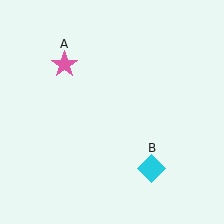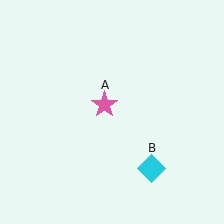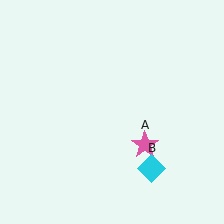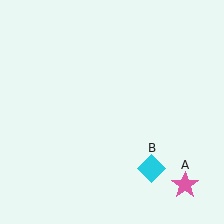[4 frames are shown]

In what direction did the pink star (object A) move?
The pink star (object A) moved down and to the right.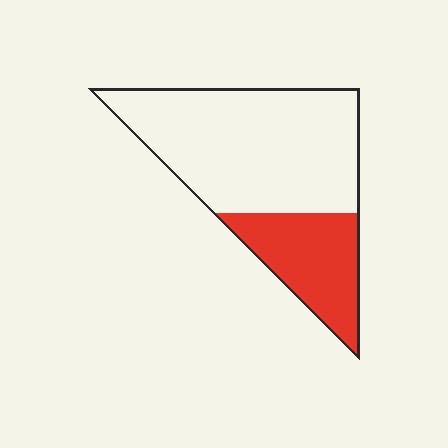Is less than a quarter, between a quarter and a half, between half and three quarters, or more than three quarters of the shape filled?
Between a quarter and a half.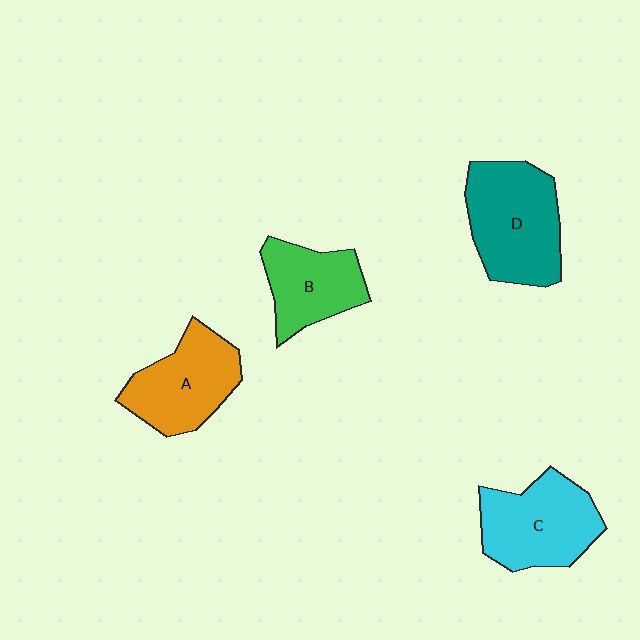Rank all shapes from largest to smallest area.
From largest to smallest: D (teal), C (cyan), A (orange), B (green).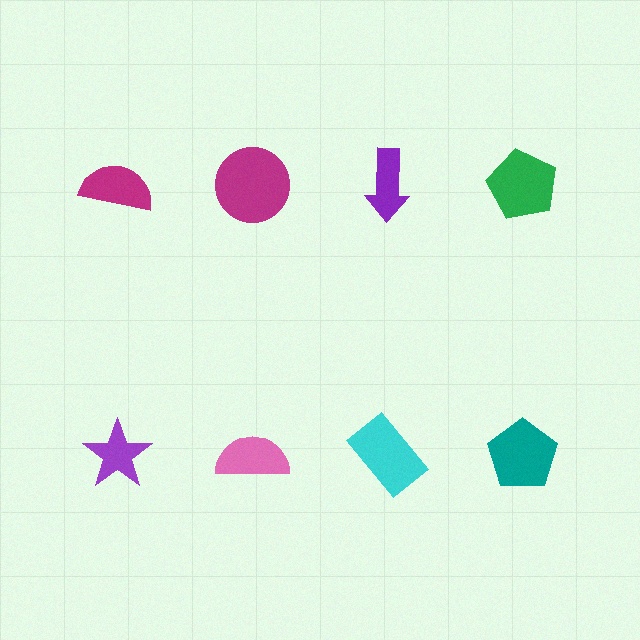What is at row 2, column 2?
A pink semicircle.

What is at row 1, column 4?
A green pentagon.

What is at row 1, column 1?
A magenta semicircle.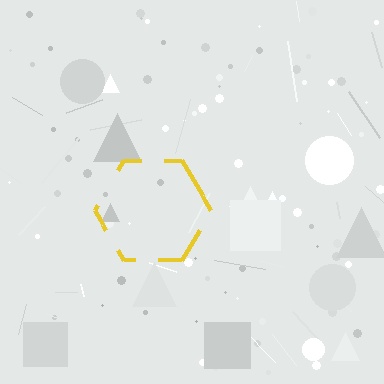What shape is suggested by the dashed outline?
The dashed outline suggests a hexagon.